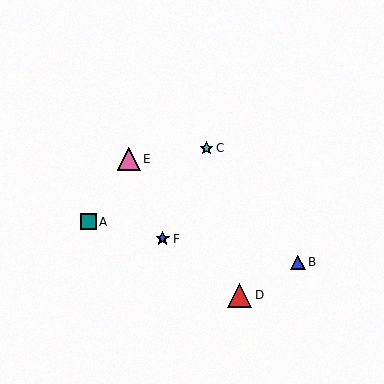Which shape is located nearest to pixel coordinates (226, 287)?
The red triangle (labeled D) at (239, 295) is nearest to that location.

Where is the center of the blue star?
The center of the blue star is at (163, 239).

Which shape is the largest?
The red triangle (labeled D) is the largest.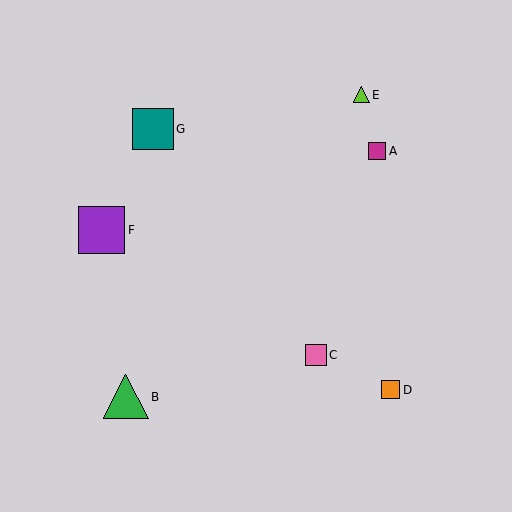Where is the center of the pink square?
The center of the pink square is at (316, 355).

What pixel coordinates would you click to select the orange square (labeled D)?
Click at (390, 390) to select the orange square D.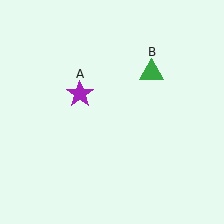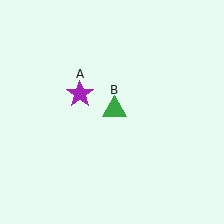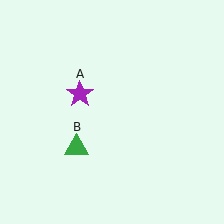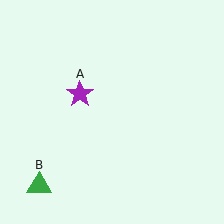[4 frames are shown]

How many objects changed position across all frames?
1 object changed position: green triangle (object B).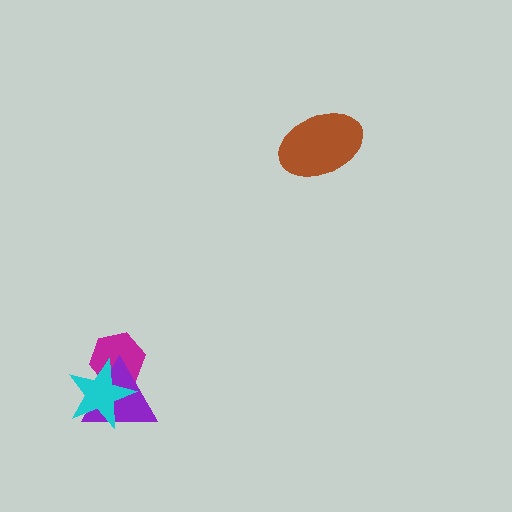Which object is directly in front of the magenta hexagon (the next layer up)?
The purple triangle is directly in front of the magenta hexagon.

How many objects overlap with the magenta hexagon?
2 objects overlap with the magenta hexagon.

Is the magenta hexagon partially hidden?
Yes, it is partially covered by another shape.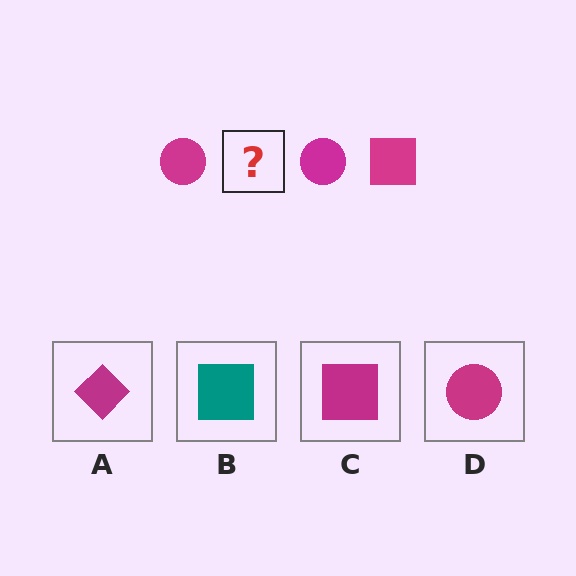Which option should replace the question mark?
Option C.